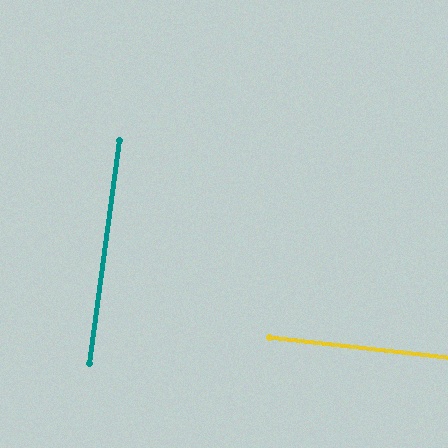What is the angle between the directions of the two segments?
Approximately 89 degrees.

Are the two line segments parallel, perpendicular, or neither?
Perpendicular — they meet at approximately 89°.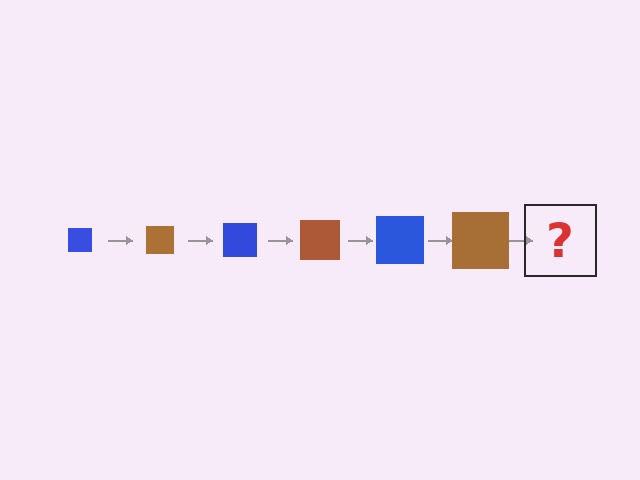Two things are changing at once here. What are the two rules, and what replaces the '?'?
The two rules are that the square grows larger each step and the color cycles through blue and brown. The '?' should be a blue square, larger than the previous one.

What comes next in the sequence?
The next element should be a blue square, larger than the previous one.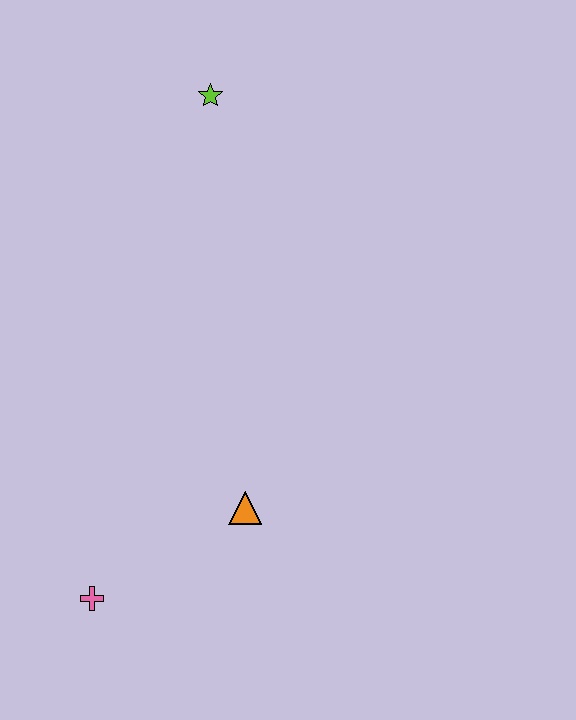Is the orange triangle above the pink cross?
Yes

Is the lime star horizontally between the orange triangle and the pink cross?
Yes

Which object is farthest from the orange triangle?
The lime star is farthest from the orange triangle.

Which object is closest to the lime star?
The orange triangle is closest to the lime star.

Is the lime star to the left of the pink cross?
No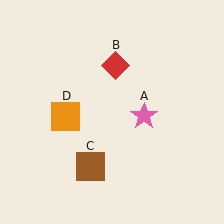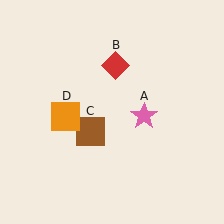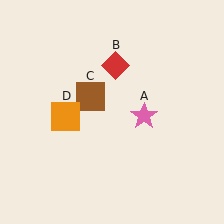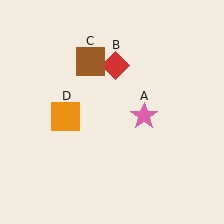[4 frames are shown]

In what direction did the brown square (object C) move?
The brown square (object C) moved up.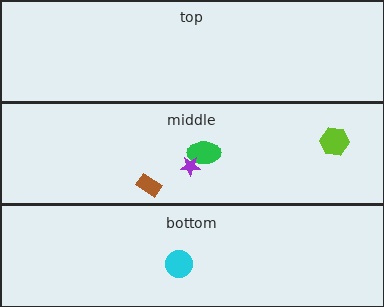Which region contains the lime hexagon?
The middle region.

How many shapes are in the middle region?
4.